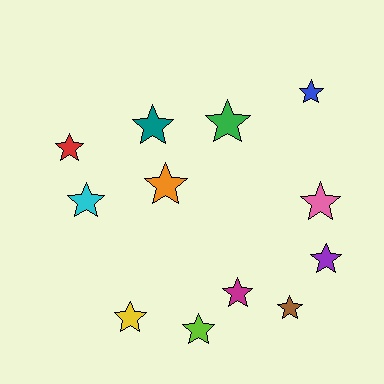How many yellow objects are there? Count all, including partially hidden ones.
There is 1 yellow object.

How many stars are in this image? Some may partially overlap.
There are 12 stars.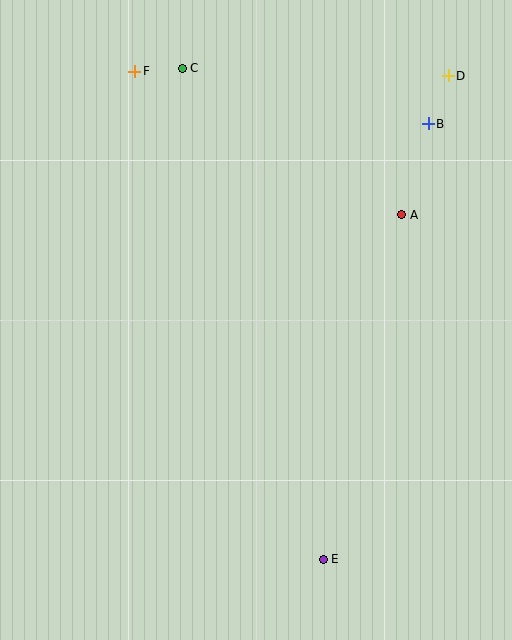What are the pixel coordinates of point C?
Point C is at (182, 68).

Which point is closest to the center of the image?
Point A at (402, 215) is closest to the center.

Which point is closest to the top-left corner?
Point F is closest to the top-left corner.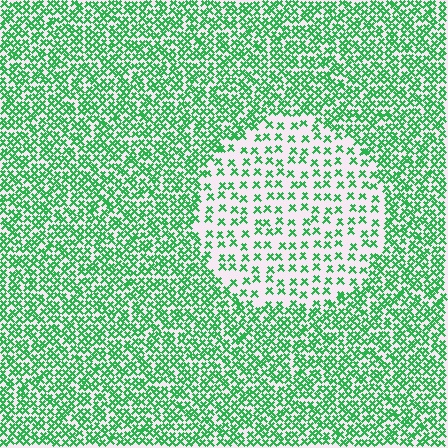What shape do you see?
I see a circle.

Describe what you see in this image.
The image contains small green elements arranged at two different densities. A circle-shaped region is visible where the elements are less densely packed than the surrounding area.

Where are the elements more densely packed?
The elements are more densely packed outside the circle boundary.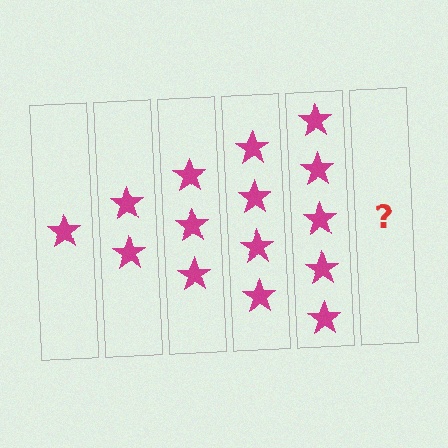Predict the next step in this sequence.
The next step is 6 stars.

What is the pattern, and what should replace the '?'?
The pattern is that each step adds one more star. The '?' should be 6 stars.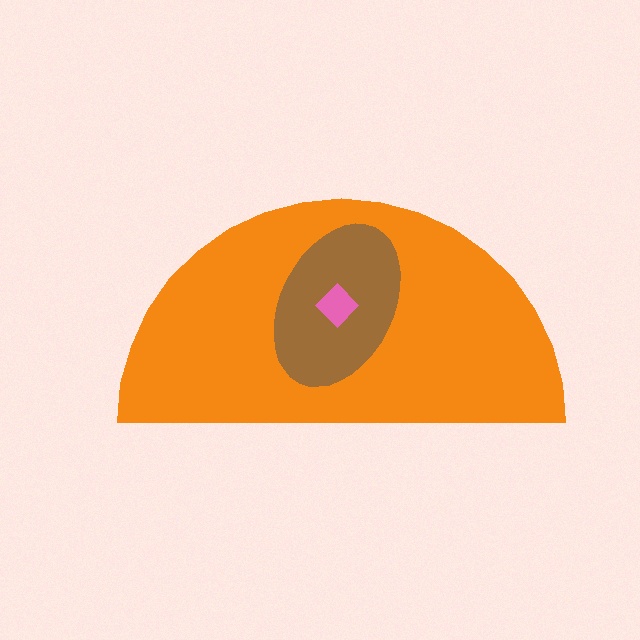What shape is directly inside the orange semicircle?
The brown ellipse.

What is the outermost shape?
The orange semicircle.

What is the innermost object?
The pink diamond.